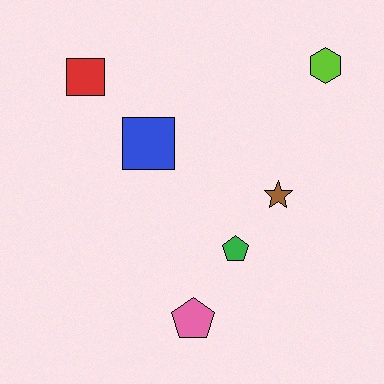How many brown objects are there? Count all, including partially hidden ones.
There is 1 brown object.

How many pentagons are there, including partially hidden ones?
There are 2 pentagons.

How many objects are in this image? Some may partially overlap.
There are 6 objects.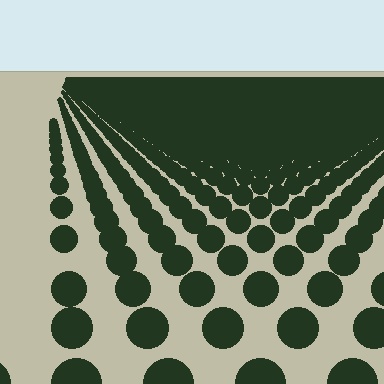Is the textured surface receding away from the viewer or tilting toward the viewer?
The surface is receding away from the viewer. Texture elements get smaller and denser toward the top.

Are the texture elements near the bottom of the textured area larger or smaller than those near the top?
Larger. Near the bottom, elements are closer to the viewer and appear at a bigger on-screen size.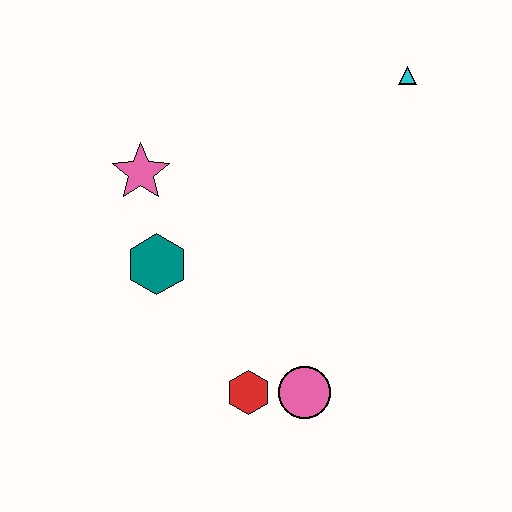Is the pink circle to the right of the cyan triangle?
No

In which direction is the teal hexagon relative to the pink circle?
The teal hexagon is to the left of the pink circle.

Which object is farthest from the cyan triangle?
The red hexagon is farthest from the cyan triangle.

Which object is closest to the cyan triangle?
The pink star is closest to the cyan triangle.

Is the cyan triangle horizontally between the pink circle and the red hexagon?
No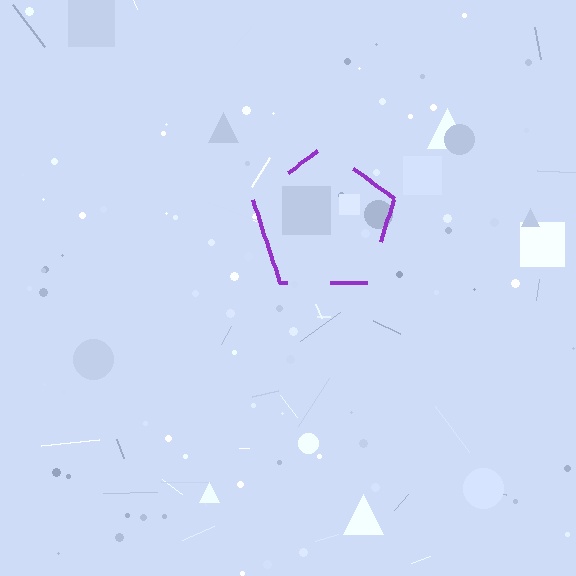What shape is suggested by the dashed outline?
The dashed outline suggests a pentagon.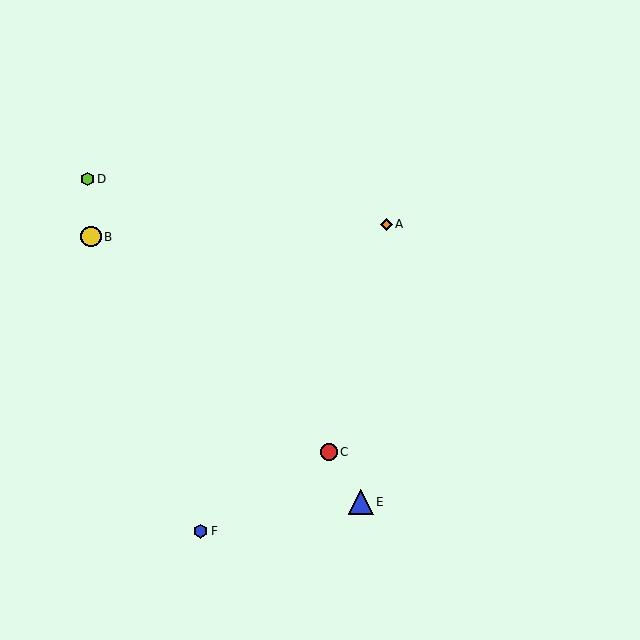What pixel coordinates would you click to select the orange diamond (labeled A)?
Click at (386, 225) to select the orange diamond A.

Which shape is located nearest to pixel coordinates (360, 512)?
The blue triangle (labeled E) at (361, 502) is nearest to that location.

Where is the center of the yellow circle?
The center of the yellow circle is at (91, 237).